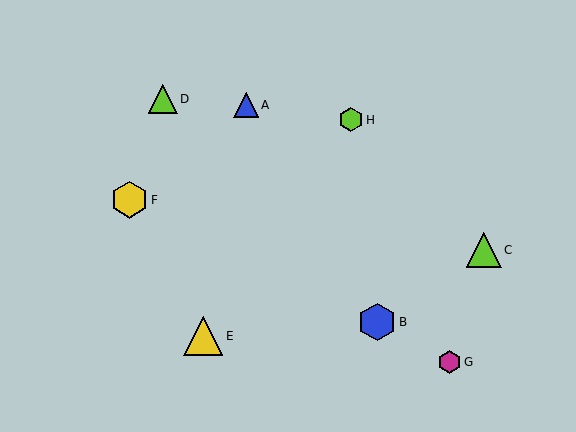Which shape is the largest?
The yellow triangle (labeled E) is the largest.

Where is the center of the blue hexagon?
The center of the blue hexagon is at (377, 322).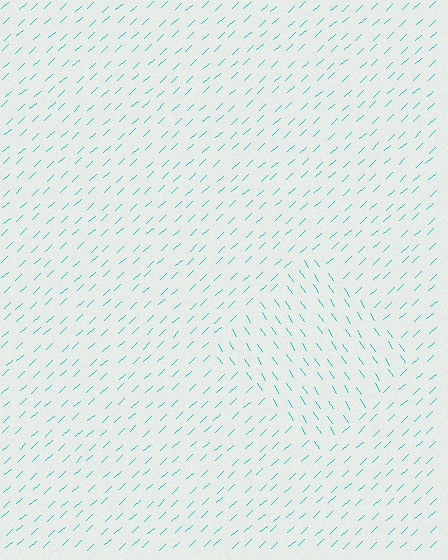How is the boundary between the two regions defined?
The boundary is defined purely by a change in line orientation (approximately 80 degrees difference). All lines are the same color and thickness.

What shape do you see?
I see a diamond.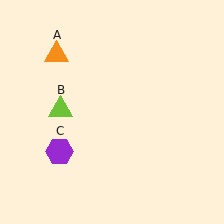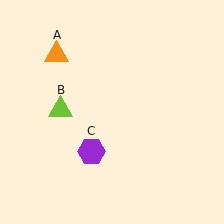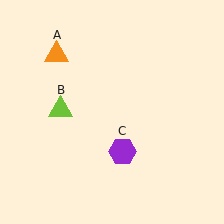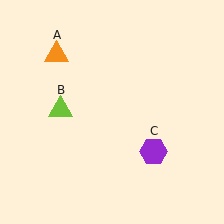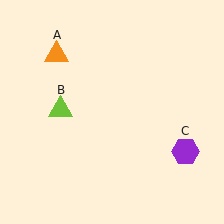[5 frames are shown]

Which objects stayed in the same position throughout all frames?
Orange triangle (object A) and lime triangle (object B) remained stationary.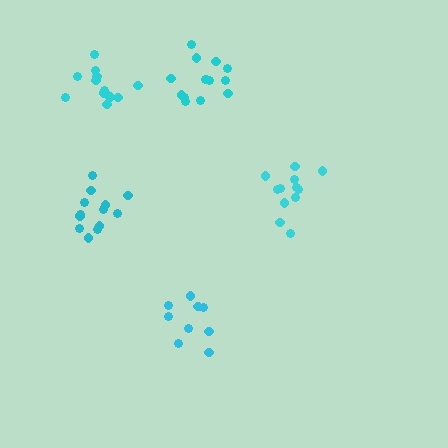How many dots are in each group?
Group 1: 12 dots, Group 2: 9 dots, Group 3: 14 dots, Group 4: 13 dots, Group 5: 13 dots (61 total).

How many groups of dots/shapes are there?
There are 5 groups.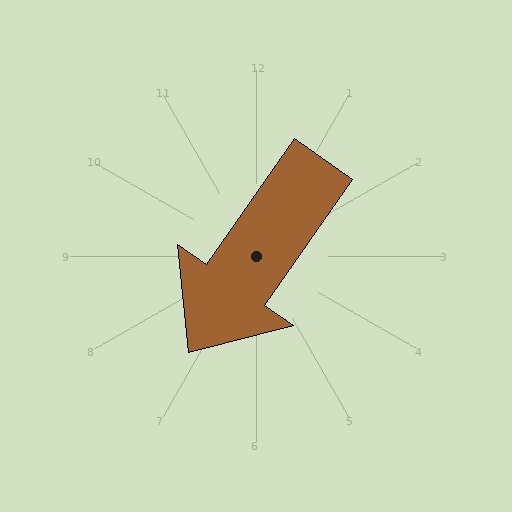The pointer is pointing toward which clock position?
Roughly 7 o'clock.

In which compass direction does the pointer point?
Southwest.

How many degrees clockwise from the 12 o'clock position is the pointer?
Approximately 215 degrees.